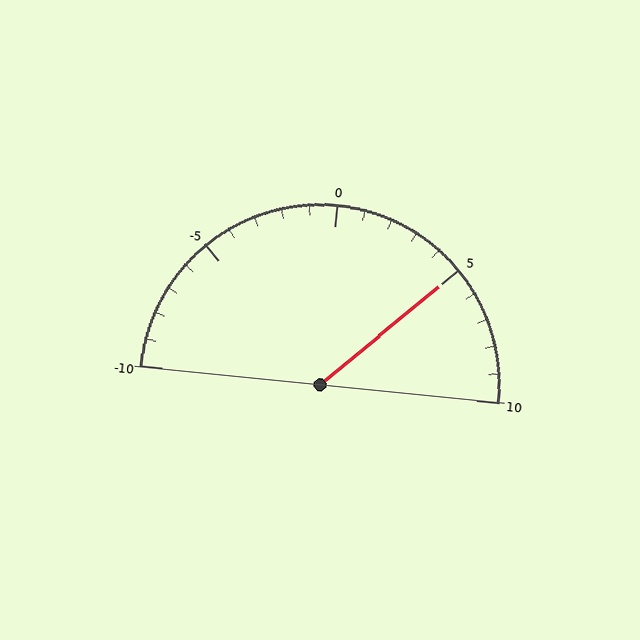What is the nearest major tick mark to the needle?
The nearest major tick mark is 5.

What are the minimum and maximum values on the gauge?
The gauge ranges from -10 to 10.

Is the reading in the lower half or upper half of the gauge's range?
The reading is in the upper half of the range (-10 to 10).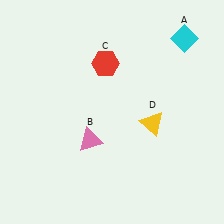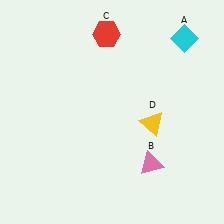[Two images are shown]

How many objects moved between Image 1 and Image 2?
2 objects moved between the two images.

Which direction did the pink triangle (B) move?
The pink triangle (B) moved right.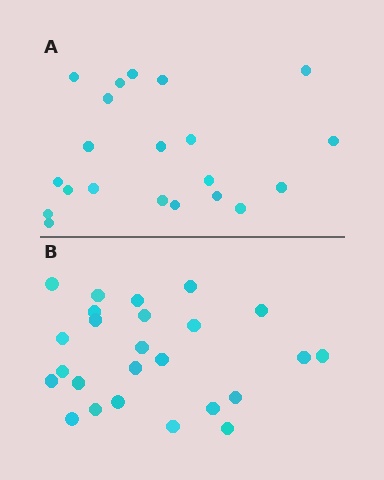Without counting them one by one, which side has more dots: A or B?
Region B (the bottom region) has more dots.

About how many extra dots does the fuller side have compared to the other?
Region B has about 4 more dots than region A.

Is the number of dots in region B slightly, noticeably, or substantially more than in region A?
Region B has only slightly more — the two regions are fairly close. The ratio is roughly 1.2 to 1.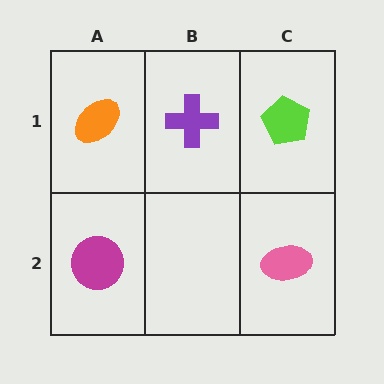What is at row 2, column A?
A magenta circle.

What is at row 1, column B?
A purple cross.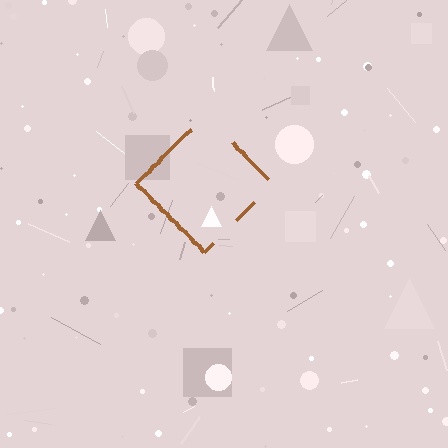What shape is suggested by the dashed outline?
The dashed outline suggests a diamond.